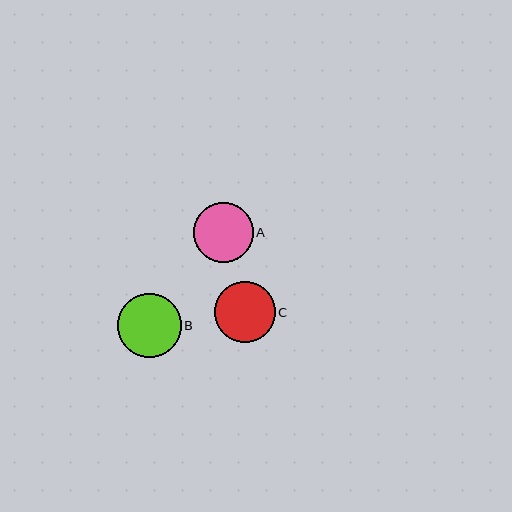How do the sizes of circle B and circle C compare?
Circle B and circle C are approximately the same size.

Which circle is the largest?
Circle B is the largest with a size of approximately 64 pixels.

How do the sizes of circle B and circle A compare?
Circle B and circle A are approximately the same size.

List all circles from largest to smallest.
From largest to smallest: B, C, A.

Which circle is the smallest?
Circle A is the smallest with a size of approximately 60 pixels.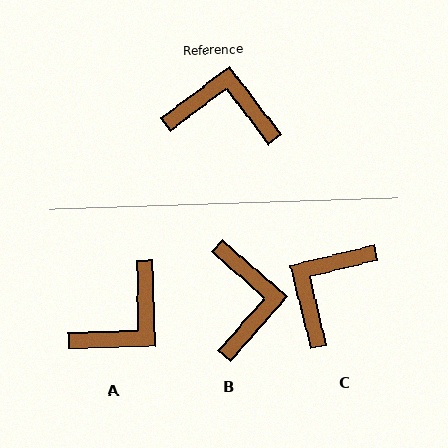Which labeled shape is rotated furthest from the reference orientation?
A, about 126 degrees away.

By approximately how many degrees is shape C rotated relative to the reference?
Approximately 66 degrees counter-clockwise.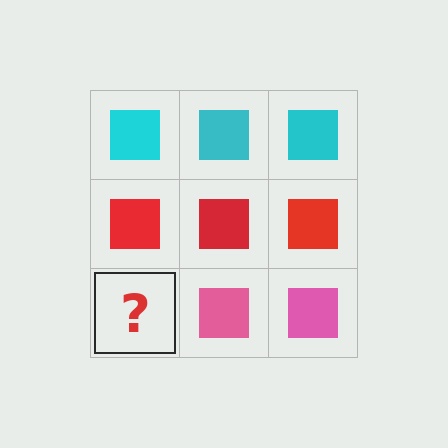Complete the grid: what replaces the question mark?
The question mark should be replaced with a pink square.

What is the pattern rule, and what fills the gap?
The rule is that each row has a consistent color. The gap should be filled with a pink square.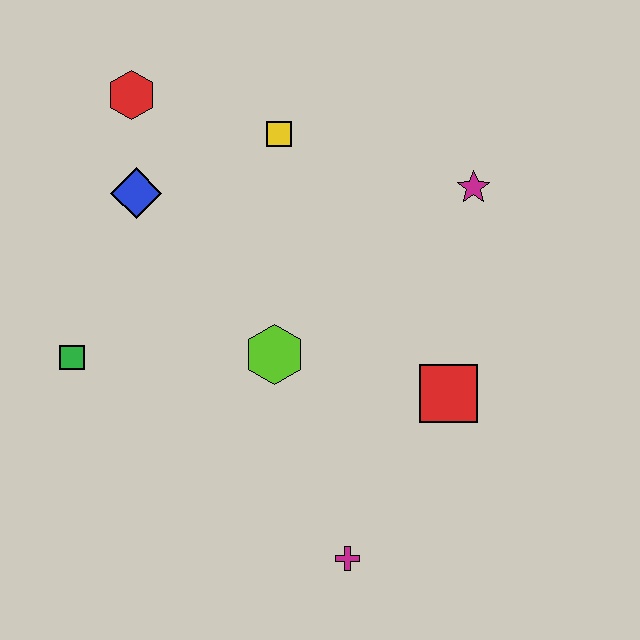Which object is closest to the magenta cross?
The red square is closest to the magenta cross.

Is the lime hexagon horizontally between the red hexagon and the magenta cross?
Yes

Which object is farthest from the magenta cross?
The red hexagon is farthest from the magenta cross.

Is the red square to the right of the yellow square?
Yes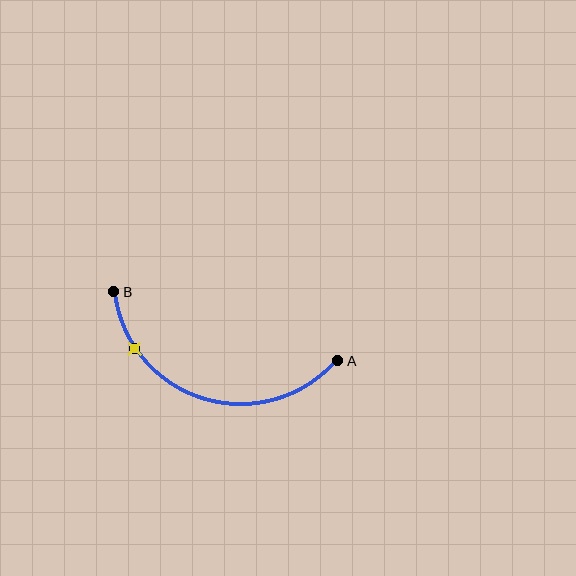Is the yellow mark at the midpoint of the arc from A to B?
No. The yellow mark lies on the arc but is closer to endpoint B. The arc midpoint would be at the point on the curve equidistant along the arc from both A and B.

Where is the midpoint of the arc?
The arc midpoint is the point on the curve farthest from the straight line joining A and B. It sits below that line.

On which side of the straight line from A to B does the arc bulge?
The arc bulges below the straight line connecting A and B.